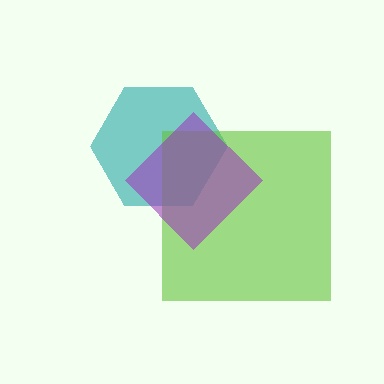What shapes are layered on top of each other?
The layered shapes are: a teal hexagon, a lime square, a purple diamond.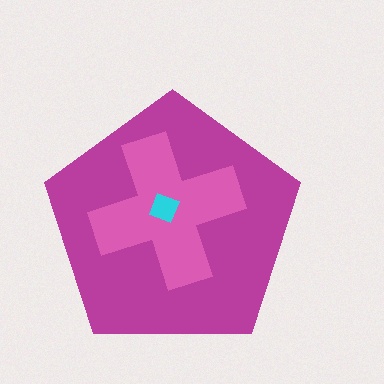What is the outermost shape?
The magenta pentagon.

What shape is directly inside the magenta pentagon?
The pink cross.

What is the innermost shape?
The cyan diamond.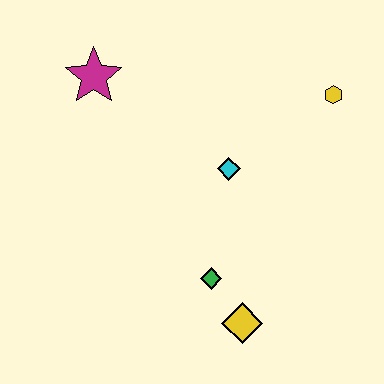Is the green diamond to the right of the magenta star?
Yes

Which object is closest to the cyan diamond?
The green diamond is closest to the cyan diamond.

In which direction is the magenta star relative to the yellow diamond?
The magenta star is above the yellow diamond.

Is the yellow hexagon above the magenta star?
No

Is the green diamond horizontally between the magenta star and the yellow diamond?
Yes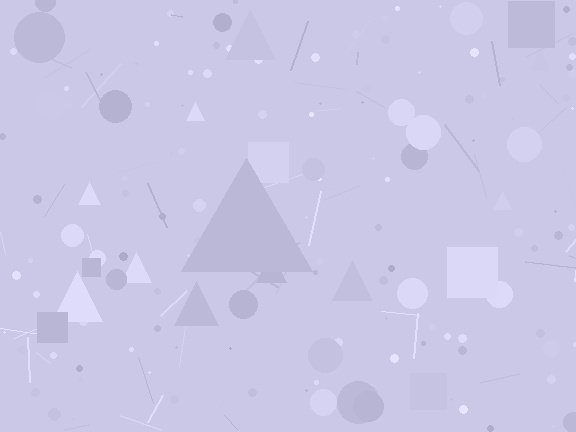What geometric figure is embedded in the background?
A triangle is embedded in the background.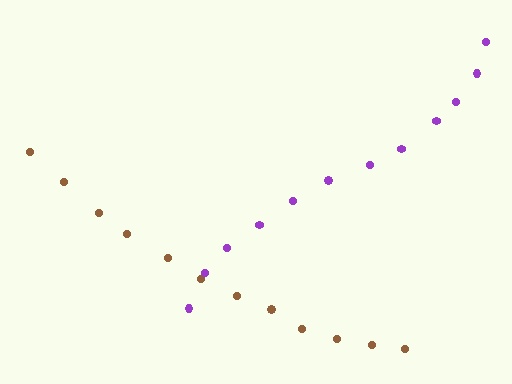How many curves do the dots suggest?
There are 2 distinct paths.